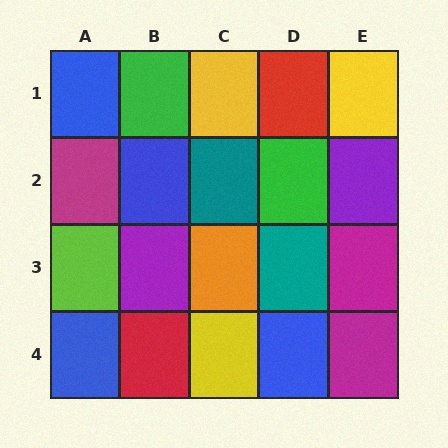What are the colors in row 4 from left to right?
Blue, red, yellow, blue, magenta.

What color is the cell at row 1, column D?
Red.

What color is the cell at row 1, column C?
Yellow.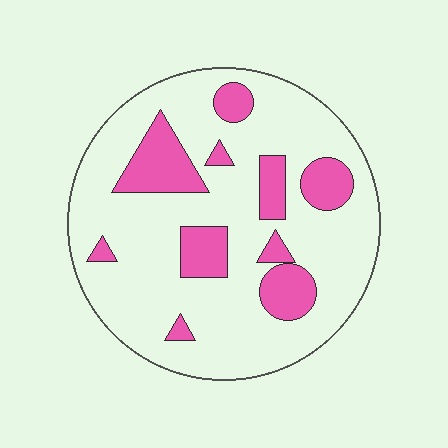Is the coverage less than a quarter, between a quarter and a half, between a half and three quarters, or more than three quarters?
Less than a quarter.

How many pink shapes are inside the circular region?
10.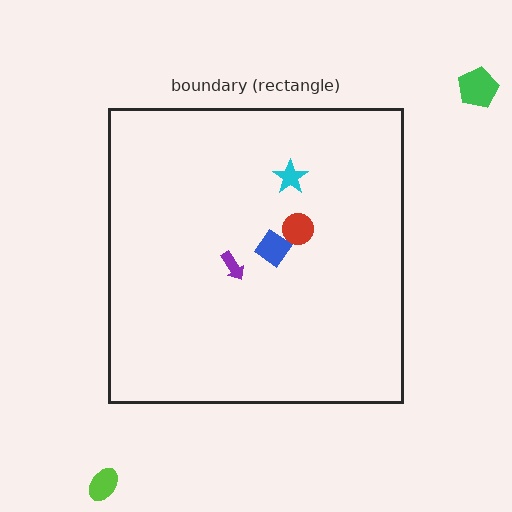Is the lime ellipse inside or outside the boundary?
Outside.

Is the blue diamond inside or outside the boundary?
Inside.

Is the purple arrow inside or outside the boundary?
Inside.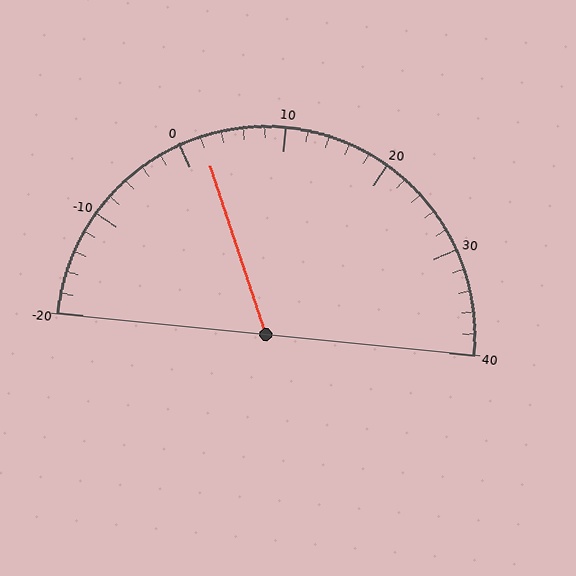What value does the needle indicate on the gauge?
The needle indicates approximately 2.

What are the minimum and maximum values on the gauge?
The gauge ranges from -20 to 40.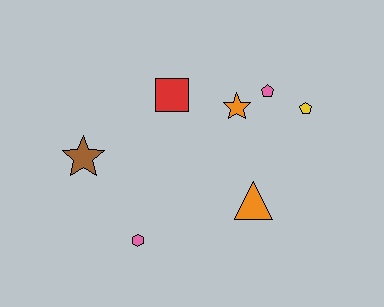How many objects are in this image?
There are 7 objects.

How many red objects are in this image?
There is 1 red object.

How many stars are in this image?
There are 2 stars.